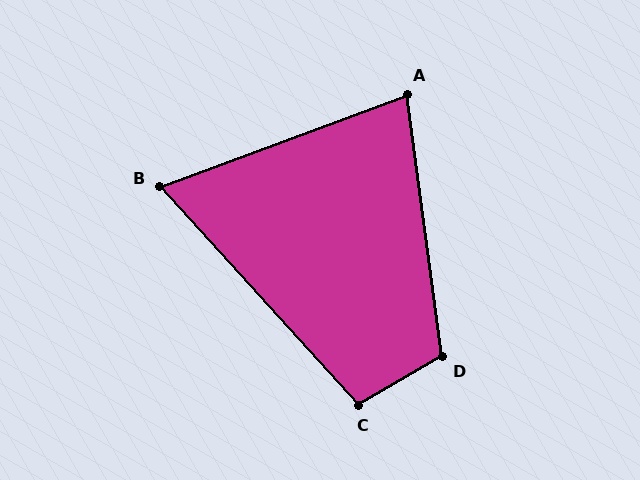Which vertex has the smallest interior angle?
B, at approximately 68 degrees.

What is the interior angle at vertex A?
Approximately 78 degrees (acute).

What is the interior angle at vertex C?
Approximately 102 degrees (obtuse).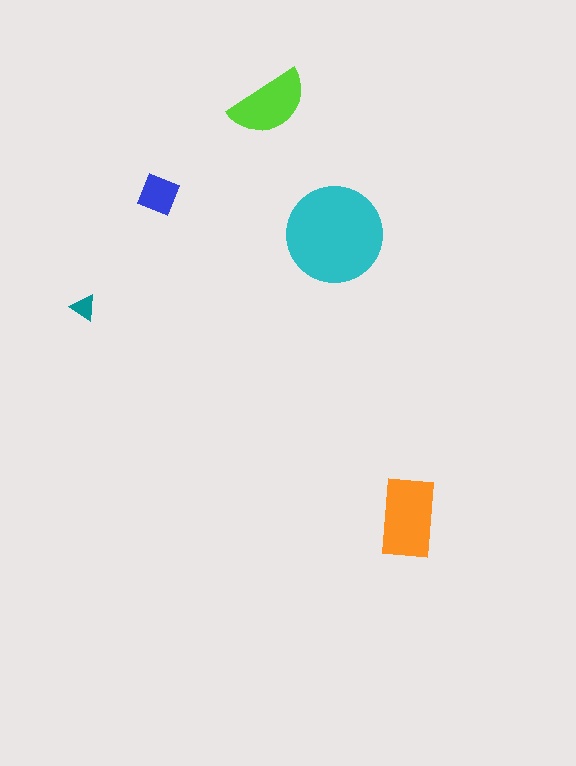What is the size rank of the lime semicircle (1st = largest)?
3rd.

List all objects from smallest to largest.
The teal triangle, the blue square, the lime semicircle, the orange rectangle, the cyan circle.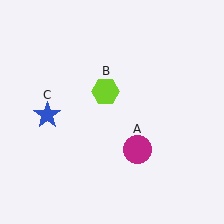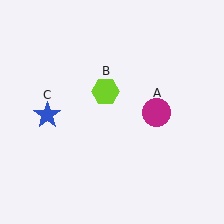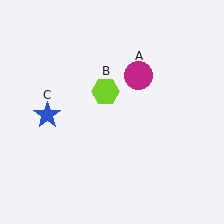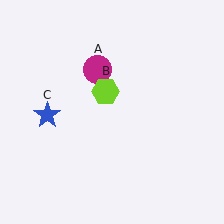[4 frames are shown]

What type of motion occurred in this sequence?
The magenta circle (object A) rotated counterclockwise around the center of the scene.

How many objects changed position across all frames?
1 object changed position: magenta circle (object A).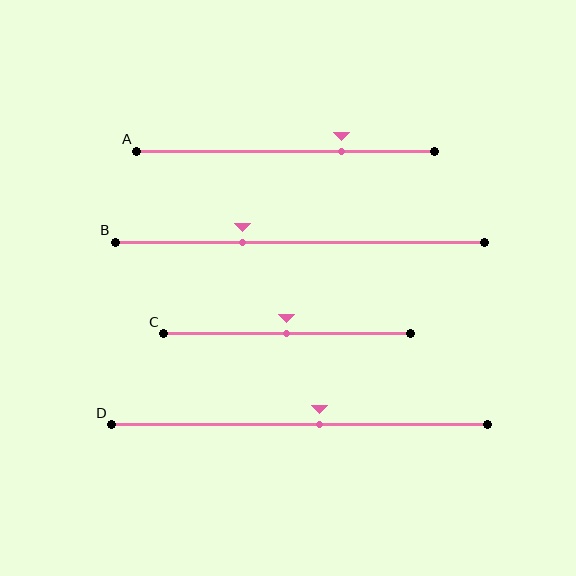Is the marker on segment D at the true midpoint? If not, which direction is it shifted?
No, the marker on segment D is shifted to the right by about 5% of the segment length.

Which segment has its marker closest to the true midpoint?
Segment C has its marker closest to the true midpoint.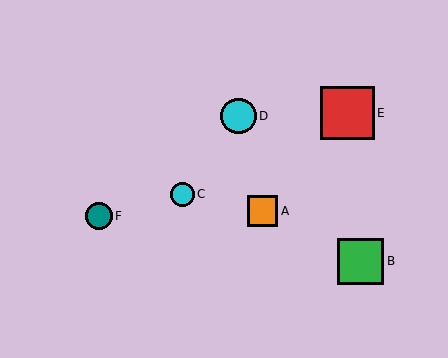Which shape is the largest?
The red square (labeled E) is the largest.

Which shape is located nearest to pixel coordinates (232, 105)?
The cyan circle (labeled D) at (239, 116) is nearest to that location.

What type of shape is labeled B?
Shape B is a green square.